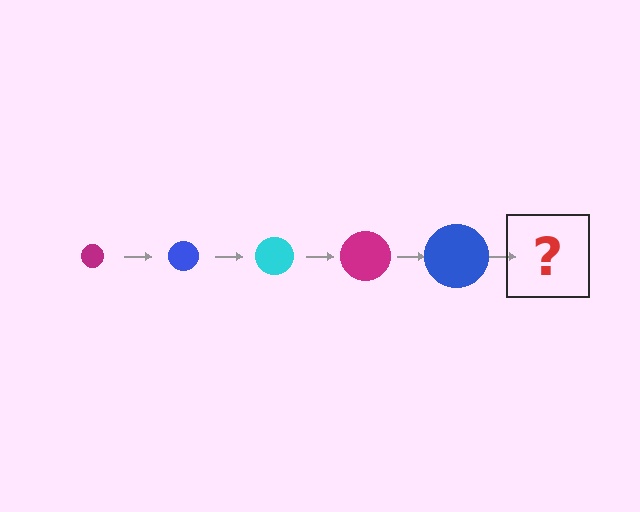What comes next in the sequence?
The next element should be a cyan circle, larger than the previous one.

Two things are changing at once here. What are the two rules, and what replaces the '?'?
The two rules are that the circle grows larger each step and the color cycles through magenta, blue, and cyan. The '?' should be a cyan circle, larger than the previous one.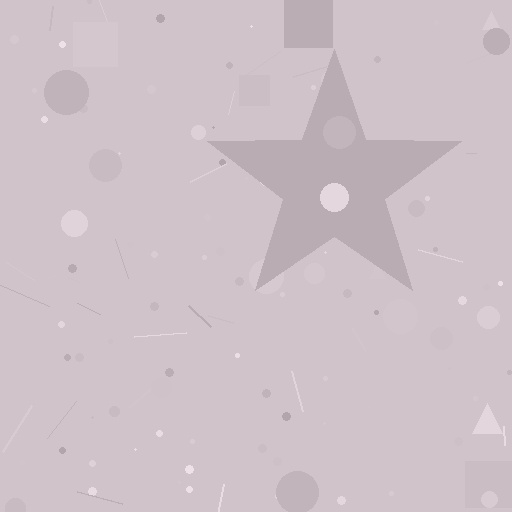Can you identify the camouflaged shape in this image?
The camouflaged shape is a star.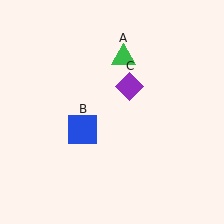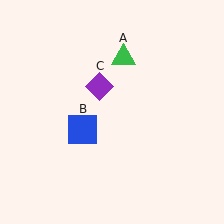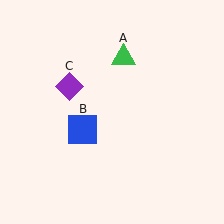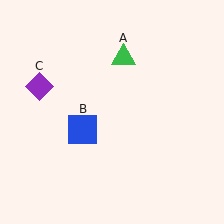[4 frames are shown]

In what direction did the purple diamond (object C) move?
The purple diamond (object C) moved left.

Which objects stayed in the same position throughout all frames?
Green triangle (object A) and blue square (object B) remained stationary.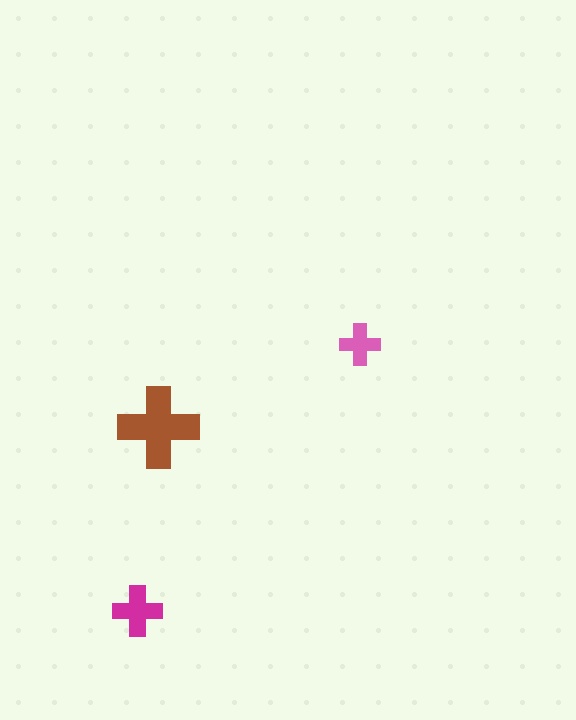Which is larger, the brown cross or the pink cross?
The brown one.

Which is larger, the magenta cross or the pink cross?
The magenta one.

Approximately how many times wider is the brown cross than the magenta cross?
About 1.5 times wider.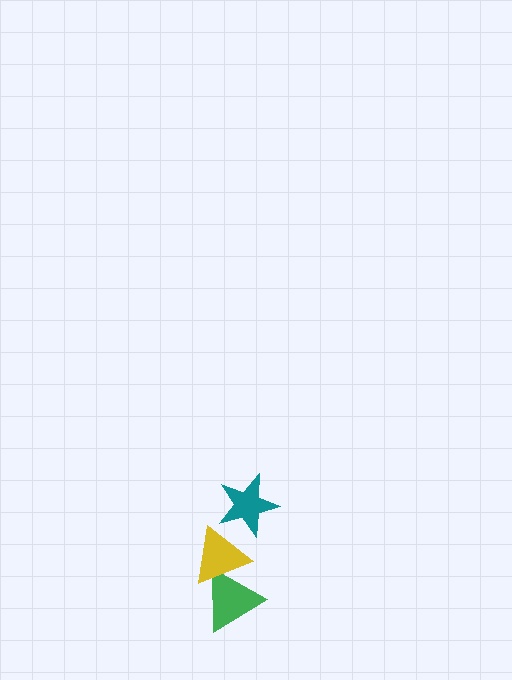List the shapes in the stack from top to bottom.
From top to bottom: the teal star, the yellow triangle, the green triangle.